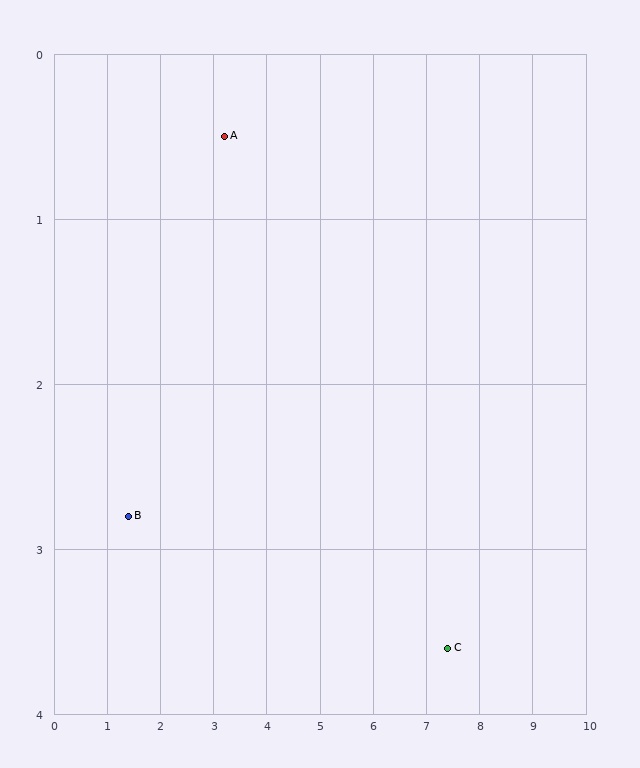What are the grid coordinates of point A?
Point A is at approximately (3.2, 0.5).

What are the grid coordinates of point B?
Point B is at approximately (1.4, 2.8).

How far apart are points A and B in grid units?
Points A and B are about 2.9 grid units apart.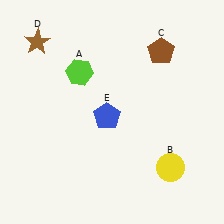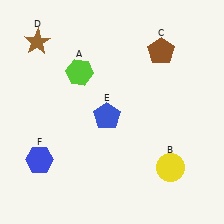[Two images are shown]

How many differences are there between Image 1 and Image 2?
There is 1 difference between the two images.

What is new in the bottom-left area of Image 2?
A blue hexagon (F) was added in the bottom-left area of Image 2.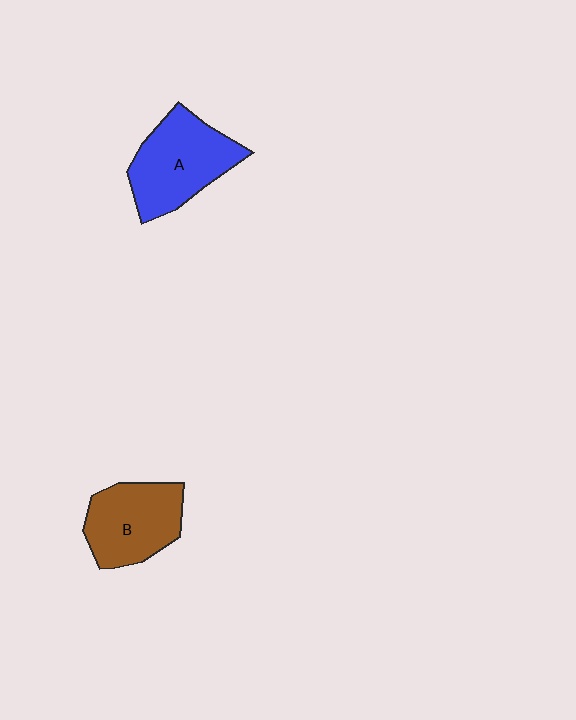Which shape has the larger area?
Shape A (blue).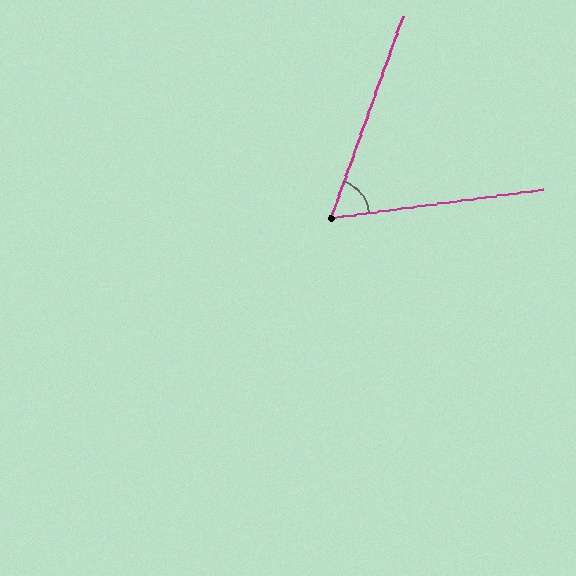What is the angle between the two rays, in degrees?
Approximately 63 degrees.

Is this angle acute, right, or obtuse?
It is acute.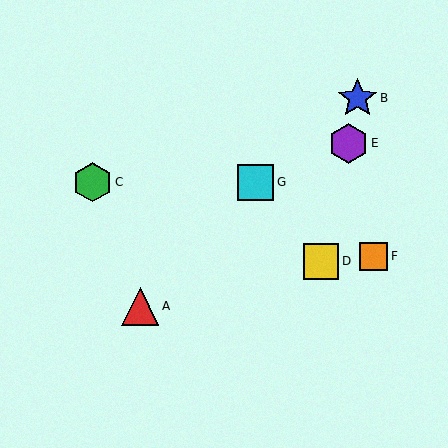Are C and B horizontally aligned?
No, C is at y≈182 and B is at y≈98.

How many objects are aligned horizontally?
2 objects (C, G) are aligned horizontally.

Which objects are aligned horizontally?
Objects C, G are aligned horizontally.